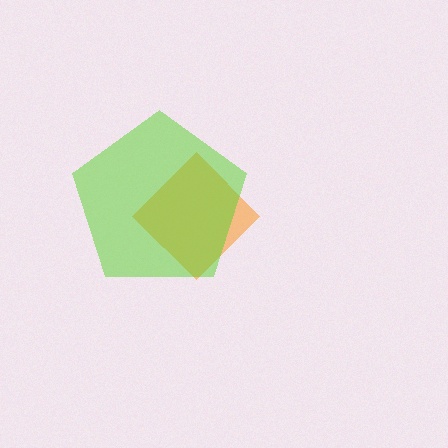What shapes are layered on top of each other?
The layered shapes are: an orange diamond, a lime pentagon.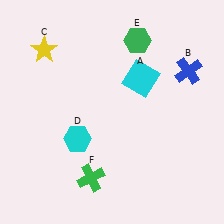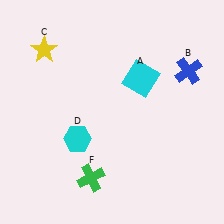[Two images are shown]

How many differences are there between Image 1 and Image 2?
There is 1 difference between the two images.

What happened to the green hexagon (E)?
The green hexagon (E) was removed in Image 2. It was in the top-right area of Image 1.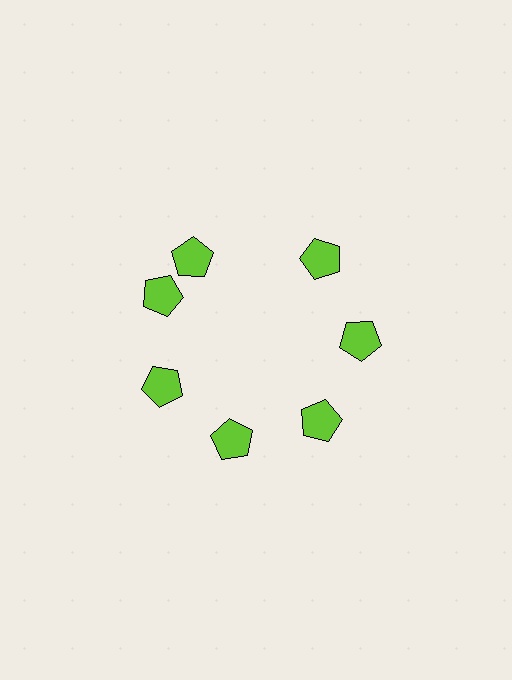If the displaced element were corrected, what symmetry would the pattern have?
It would have 7-fold rotational symmetry — the pattern would map onto itself every 51 degrees.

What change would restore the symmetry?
The symmetry would be restored by rotating it back into even spacing with its neighbors so that all 7 pentagons sit at equal angles and equal distance from the center.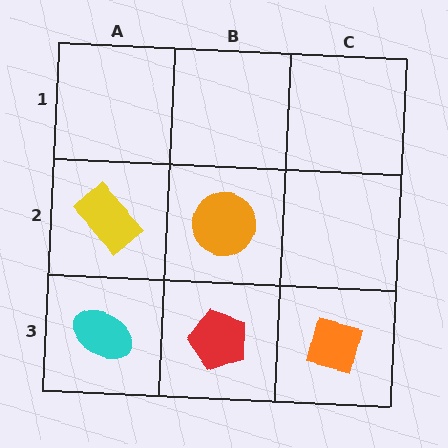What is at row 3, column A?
A cyan ellipse.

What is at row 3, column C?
An orange square.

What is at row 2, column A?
A yellow rectangle.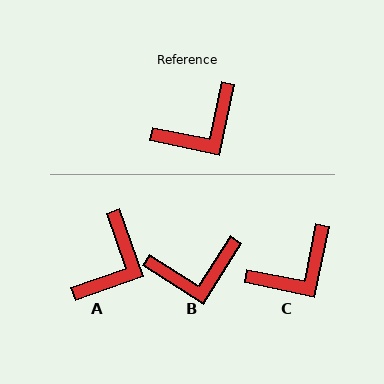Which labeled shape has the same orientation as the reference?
C.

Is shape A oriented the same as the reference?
No, it is off by about 31 degrees.